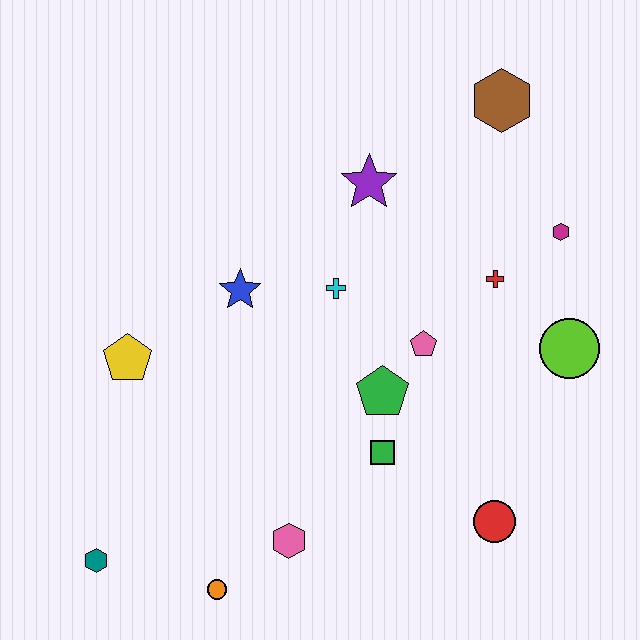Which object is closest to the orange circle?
The pink hexagon is closest to the orange circle.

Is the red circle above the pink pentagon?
No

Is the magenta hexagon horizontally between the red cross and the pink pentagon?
No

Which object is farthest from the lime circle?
The teal hexagon is farthest from the lime circle.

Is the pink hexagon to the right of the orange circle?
Yes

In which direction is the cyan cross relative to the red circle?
The cyan cross is above the red circle.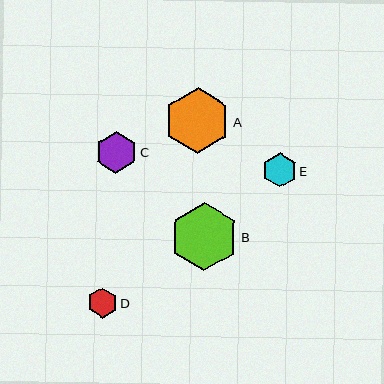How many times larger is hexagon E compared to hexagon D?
Hexagon E is approximately 1.2 times the size of hexagon D.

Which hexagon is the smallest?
Hexagon D is the smallest with a size of approximately 30 pixels.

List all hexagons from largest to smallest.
From largest to smallest: B, A, C, E, D.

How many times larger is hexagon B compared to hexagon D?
Hexagon B is approximately 2.3 times the size of hexagon D.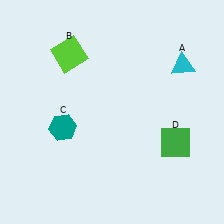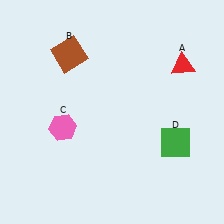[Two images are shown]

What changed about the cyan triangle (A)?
In Image 1, A is cyan. In Image 2, it changed to red.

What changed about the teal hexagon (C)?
In Image 1, C is teal. In Image 2, it changed to pink.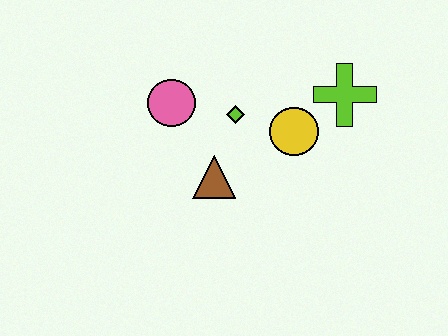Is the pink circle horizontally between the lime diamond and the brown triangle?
No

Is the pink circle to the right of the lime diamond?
No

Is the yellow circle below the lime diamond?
Yes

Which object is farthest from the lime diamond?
The lime cross is farthest from the lime diamond.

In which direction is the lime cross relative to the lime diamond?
The lime cross is to the right of the lime diamond.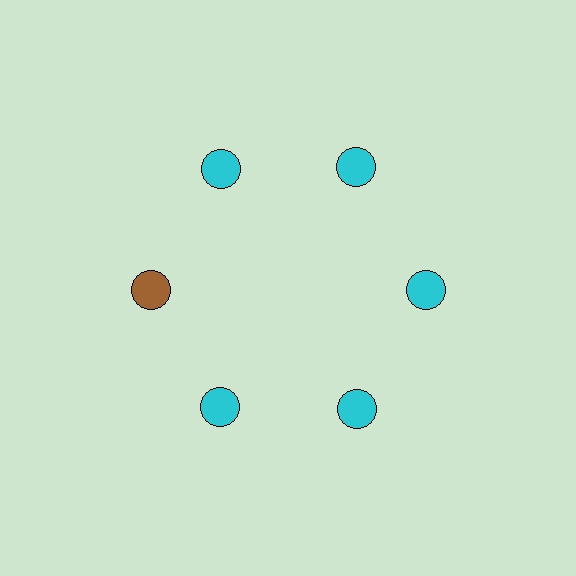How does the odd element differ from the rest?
It has a different color: brown instead of cyan.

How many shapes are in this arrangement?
There are 6 shapes arranged in a ring pattern.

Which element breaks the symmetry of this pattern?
The brown circle at roughly the 9 o'clock position breaks the symmetry. All other shapes are cyan circles.